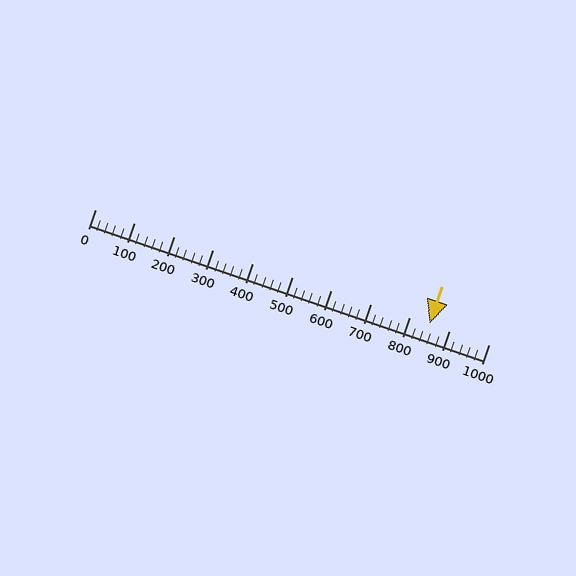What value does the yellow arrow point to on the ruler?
The yellow arrow points to approximately 849.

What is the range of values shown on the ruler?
The ruler shows values from 0 to 1000.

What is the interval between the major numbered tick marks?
The major tick marks are spaced 100 units apart.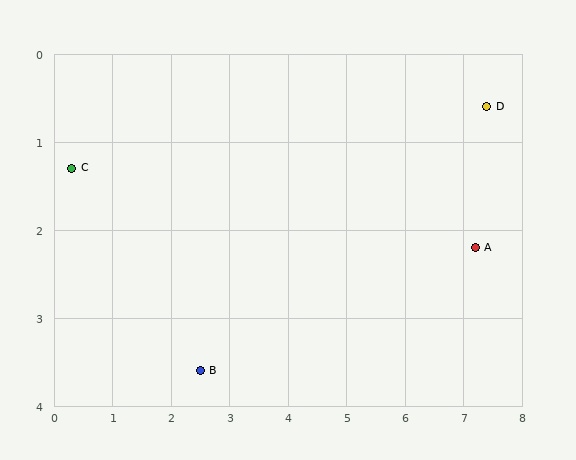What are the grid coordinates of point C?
Point C is at approximately (0.3, 1.3).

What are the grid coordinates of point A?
Point A is at approximately (7.2, 2.2).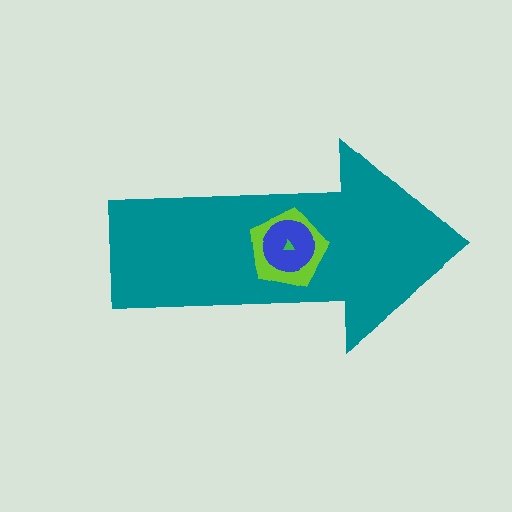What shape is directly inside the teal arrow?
The lime pentagon.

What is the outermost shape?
The teal arrow.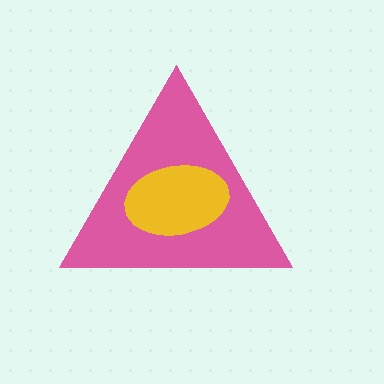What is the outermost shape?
The pink triangle.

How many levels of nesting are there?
2.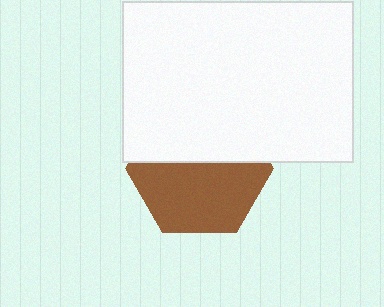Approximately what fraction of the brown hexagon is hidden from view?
Roughly 45% of the brown hexagon is hidden behind the white rectangle.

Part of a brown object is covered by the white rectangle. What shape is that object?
It is a hexagon.